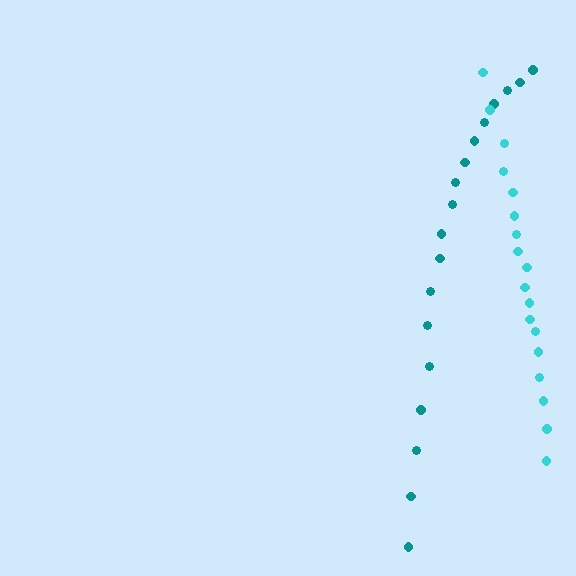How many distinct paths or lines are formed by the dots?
There are 2 distinct paths.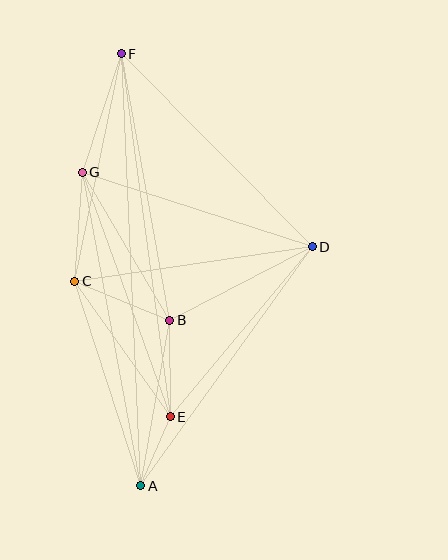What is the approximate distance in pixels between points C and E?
The distance between C and E is approximately 165 pixels.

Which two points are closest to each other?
Points A and E are closest to each other.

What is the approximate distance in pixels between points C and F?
The distance between C and F is approximately 232 pixels.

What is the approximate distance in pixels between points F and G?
The distance between F and G is approximately 125 pixels.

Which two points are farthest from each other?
Points A and F are farthest from each other.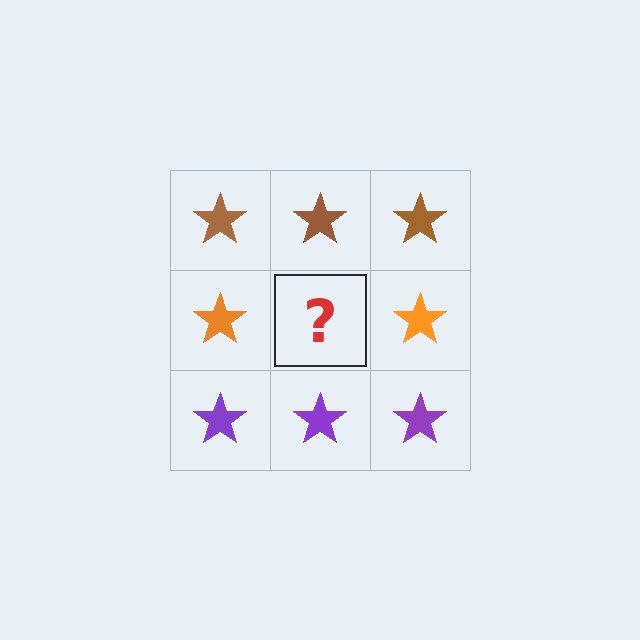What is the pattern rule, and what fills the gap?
The rule is that each row has a consistent color. The gap should be filled with an orange star.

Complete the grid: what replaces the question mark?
The question mark should be replaced with an orange star.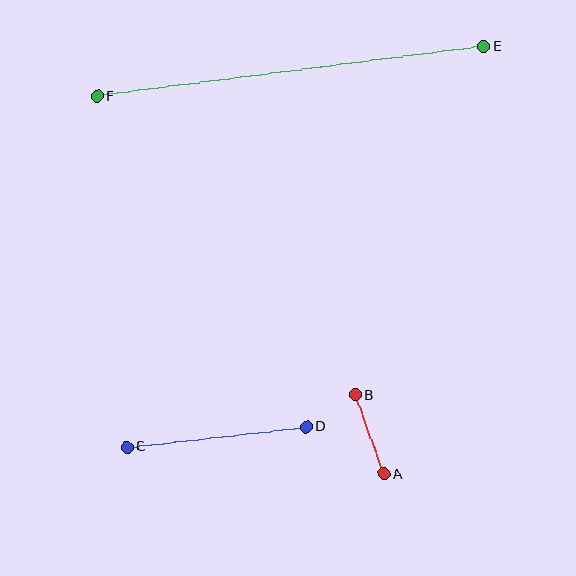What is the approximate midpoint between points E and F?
The midpoint is at approximately (291, 71) pixels.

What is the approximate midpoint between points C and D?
The midpoint is at approximately (217, 437) pixels.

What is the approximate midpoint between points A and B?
The midpoint is at approximately (370, 434) pixels.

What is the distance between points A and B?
The distance is approximately 85 pixels.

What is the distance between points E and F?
The distance is approximately 389 pixels.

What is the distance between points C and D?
The distance is approximately 180 pixels.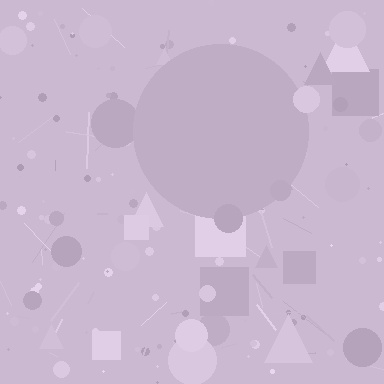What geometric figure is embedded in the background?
A circle is embedded in the background.